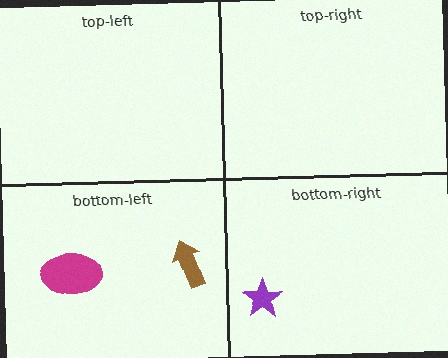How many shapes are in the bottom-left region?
2.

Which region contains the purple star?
The bottom-right region.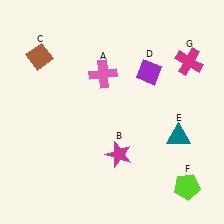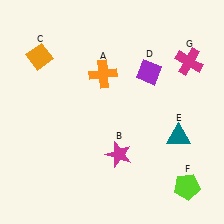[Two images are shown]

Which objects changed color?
A changed from pink to orange. C changed from brown to orange.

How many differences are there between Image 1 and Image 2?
There are 2 differences between the two images.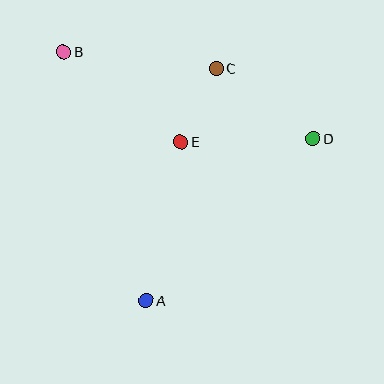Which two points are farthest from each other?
Points B and D are farthest from each other.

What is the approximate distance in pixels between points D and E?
The distance between D and E is approximately 132 pixels.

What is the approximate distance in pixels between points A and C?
The distance between A and C is approximately 242 pixels.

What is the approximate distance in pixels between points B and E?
The distance between B and E is approximately 148 pixels.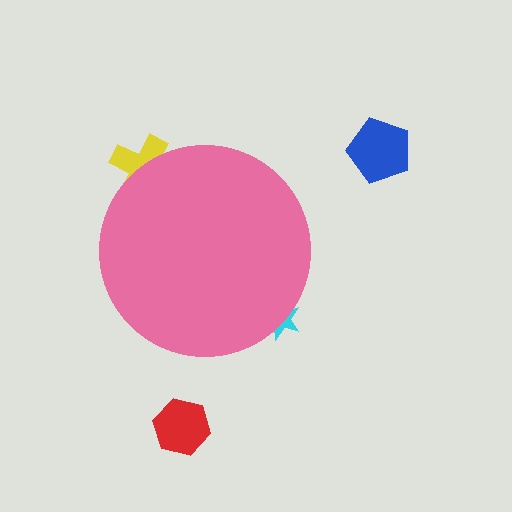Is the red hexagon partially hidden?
No, the red hexagon is fully visible.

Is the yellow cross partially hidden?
Yes, the yellow cross is partially hidden behind the pink circle.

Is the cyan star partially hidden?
Yes, the cyan star is partially hidden behind the pink circle.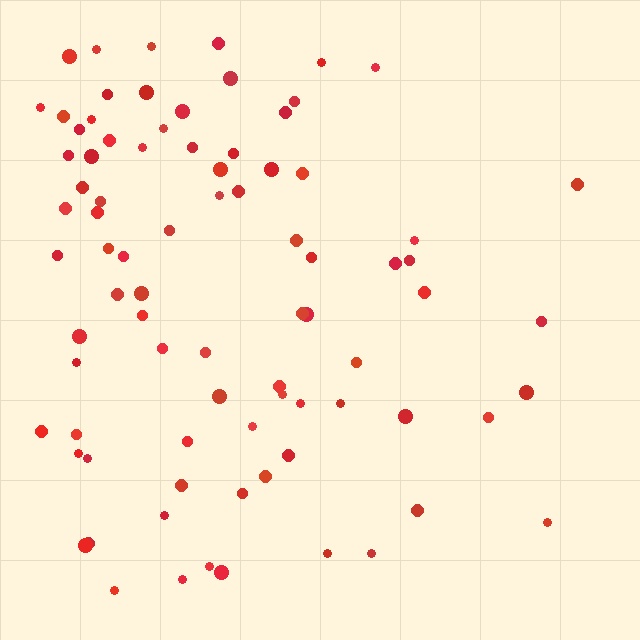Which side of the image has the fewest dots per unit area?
The right.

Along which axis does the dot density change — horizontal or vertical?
Horizontal.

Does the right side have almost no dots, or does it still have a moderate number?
Still a moderate number, just noticeably fewer than the left.